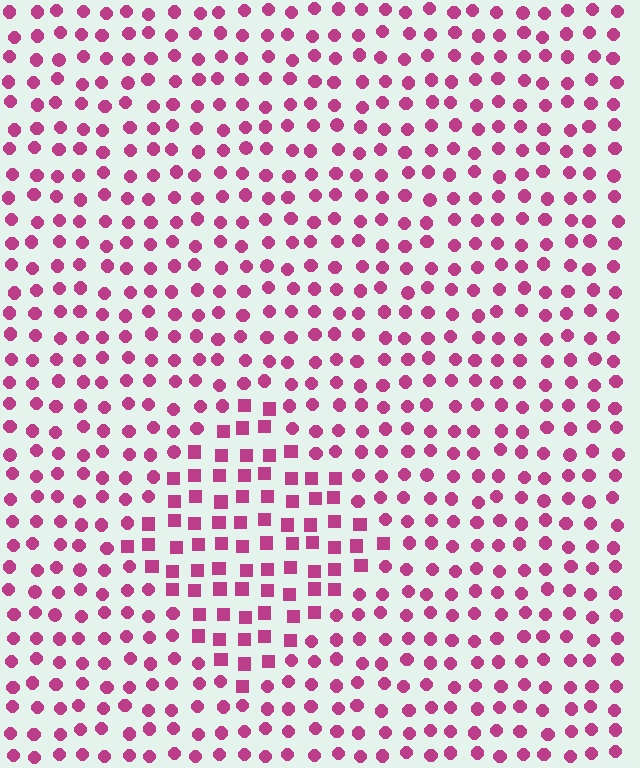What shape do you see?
I see a diamond.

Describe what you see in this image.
The image is filled with small magenta elements arranged in a uniform grid. A diamond-shaped region contains squares, while the surrounding area contains circles. The boundary is defined purely by the change in element shape.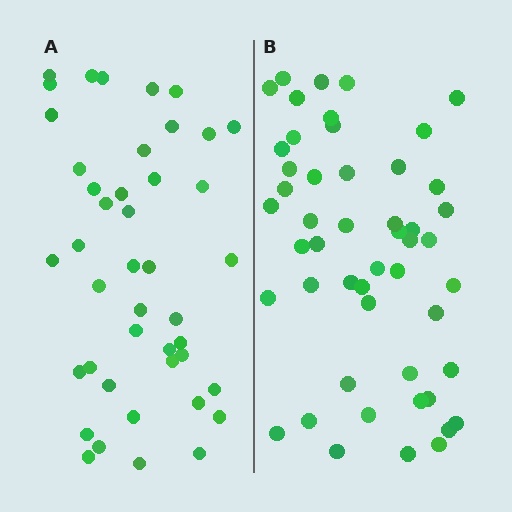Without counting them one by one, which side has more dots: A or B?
Region B (the right region) has more dots.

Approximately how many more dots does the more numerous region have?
Region B has roughly 8 or so more dots than region A.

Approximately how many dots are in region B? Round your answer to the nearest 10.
About 50 dots.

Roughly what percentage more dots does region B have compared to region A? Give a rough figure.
About 15% more.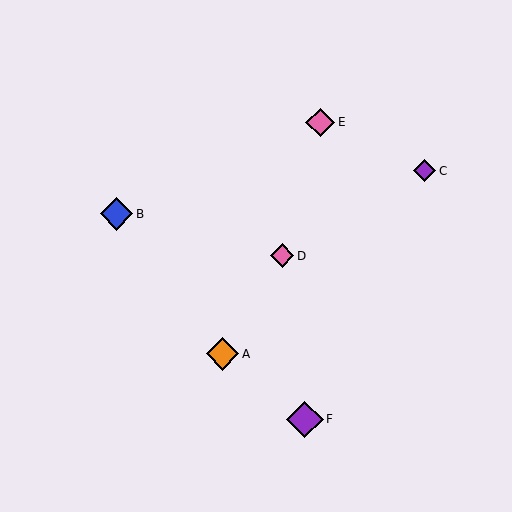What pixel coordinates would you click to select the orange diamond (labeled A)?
Click at (222, 354) to select the orange diamond A.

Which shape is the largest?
The purple diamond (labeled F) is the largest.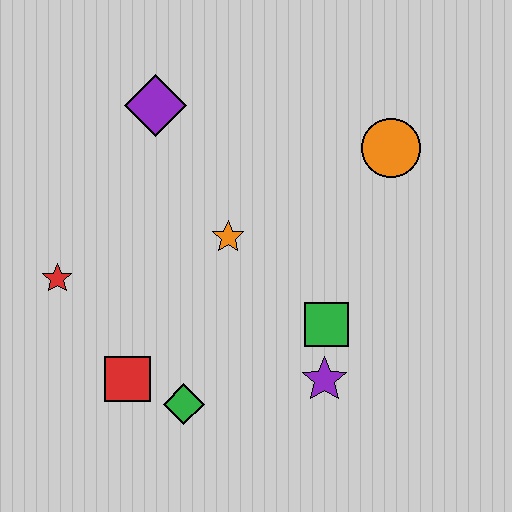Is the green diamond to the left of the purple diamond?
No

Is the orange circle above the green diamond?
Yes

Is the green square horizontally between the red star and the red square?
No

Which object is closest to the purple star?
The green square is closest to the purple star.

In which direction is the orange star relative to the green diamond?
The orange star is above the green diamond.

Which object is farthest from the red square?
The orange circle is farthest from the red square.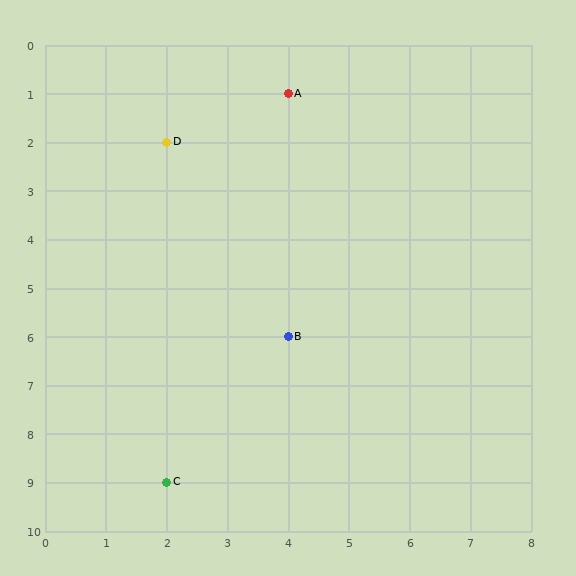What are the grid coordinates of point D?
Point D is at grid coordinates (2, 2).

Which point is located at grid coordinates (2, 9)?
Point C is at (2, 9).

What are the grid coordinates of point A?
Point A is at grid coordinates (4, 1).